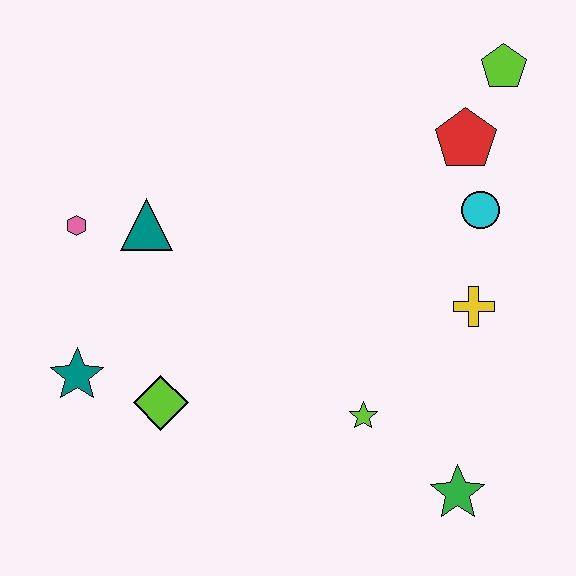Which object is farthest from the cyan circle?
The teal star is farthest from the cyan circle.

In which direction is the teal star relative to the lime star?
The teal star is to the left of the lime star.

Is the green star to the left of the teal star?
No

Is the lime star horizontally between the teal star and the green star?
Yes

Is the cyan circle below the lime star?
No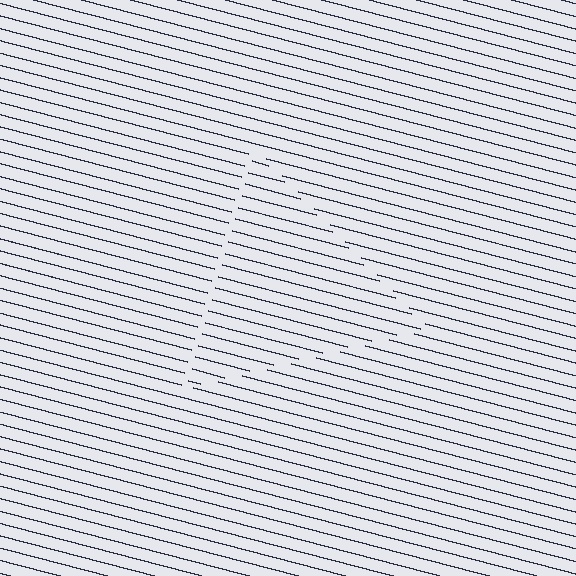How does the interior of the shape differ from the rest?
The interior of the shape contains the same grating, shifted by half a period — the contour is defined by the phase discontinuity where line-ends from the inner and outer gratings abut.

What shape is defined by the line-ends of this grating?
An illusory triangle. The interior of the shape contains the same grating, shifted by half a period — the contour is defined by the phase discontinuity where line-ends from the inner and outer gratings abut.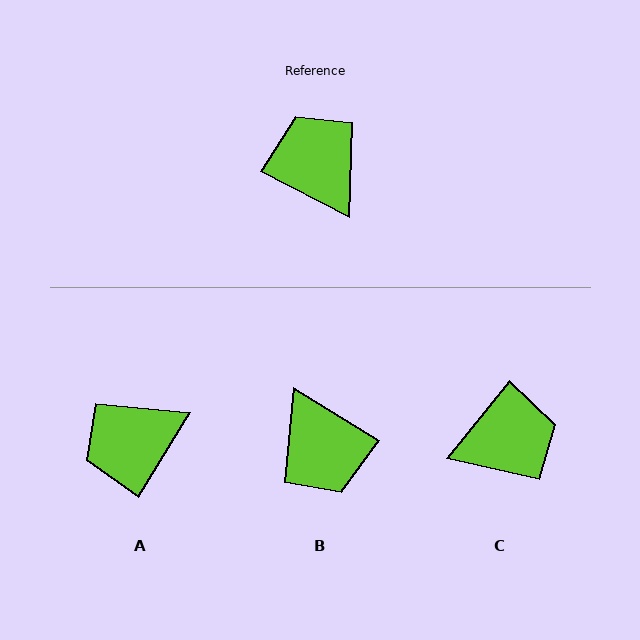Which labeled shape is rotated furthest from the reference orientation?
B, about 176 degrees away.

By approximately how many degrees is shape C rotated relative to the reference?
Approximately 101 degrees clockwise.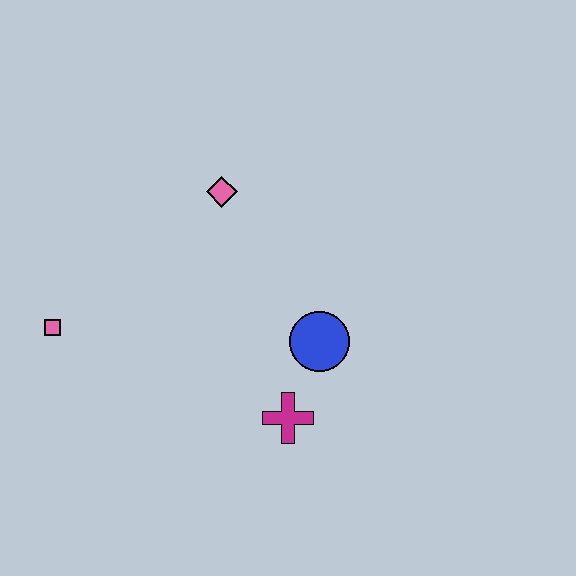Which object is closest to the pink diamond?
The blue circle is closest to the pink diamond.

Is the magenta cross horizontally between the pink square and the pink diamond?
No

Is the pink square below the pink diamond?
Yes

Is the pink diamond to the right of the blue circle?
No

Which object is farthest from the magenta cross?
The pink square is farthest from the magenta cross.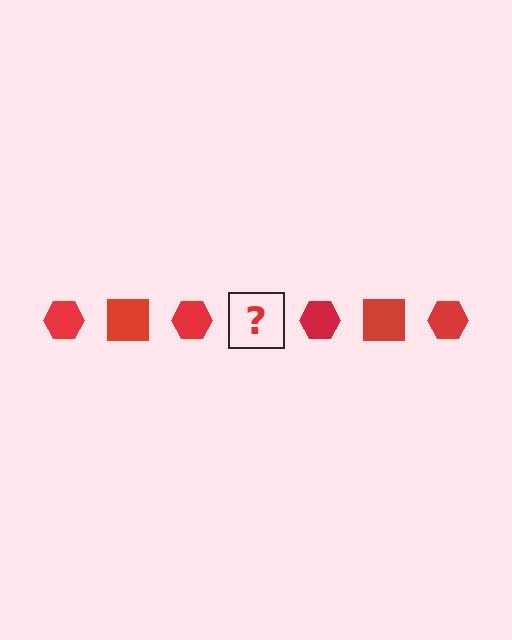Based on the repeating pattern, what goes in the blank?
The blank should be a red square.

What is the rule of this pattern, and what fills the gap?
The rule is that the pattern cycles through hexagon, square shapes in red. The gap should be filled with a red square.